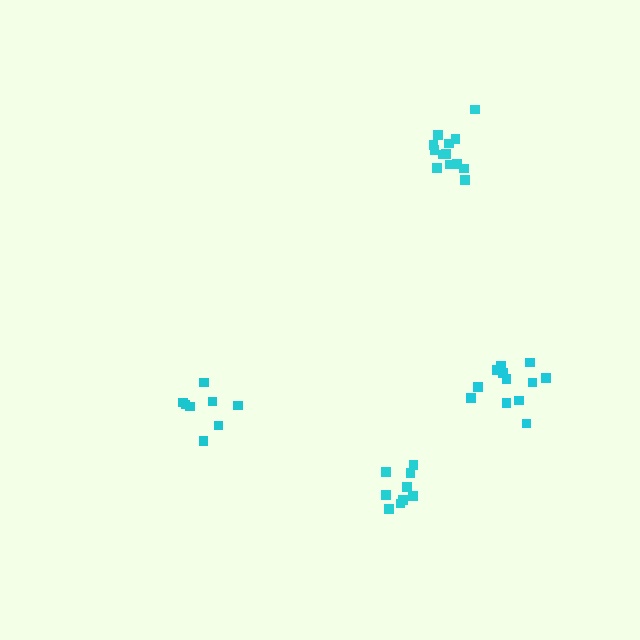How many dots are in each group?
Group 1: 12 dots, Group 2: 13 dots, Group 3: 8 dots, Group 4: 9 dots (42 total).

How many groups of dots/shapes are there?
There are 4 groups.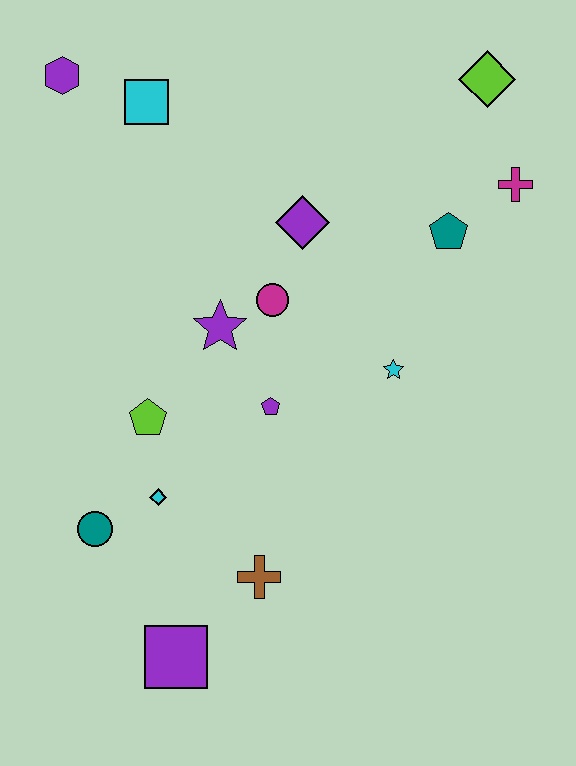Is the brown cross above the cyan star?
No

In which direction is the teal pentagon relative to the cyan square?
The teal pentagon is to the right of the cyan square.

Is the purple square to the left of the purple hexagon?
No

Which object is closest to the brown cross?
The purple square is closest to the brown cross.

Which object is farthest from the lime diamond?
The purple square is farthest from the lime diamond.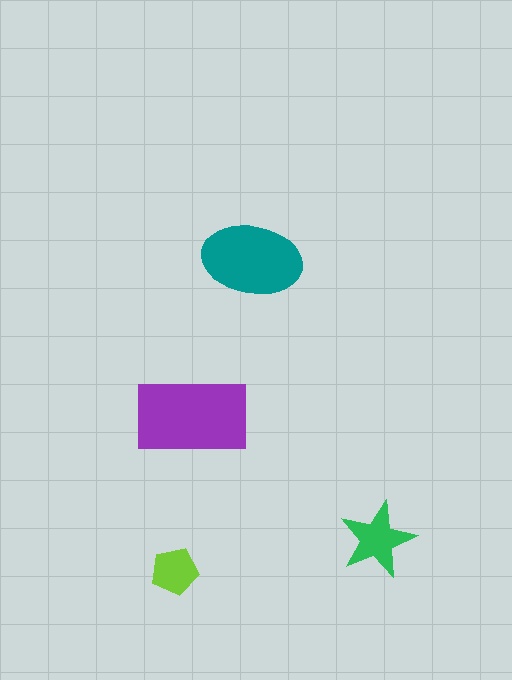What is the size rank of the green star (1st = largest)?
3rd.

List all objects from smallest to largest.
The lime pentagon, the green star, the teal ellipse, the purple rectangle.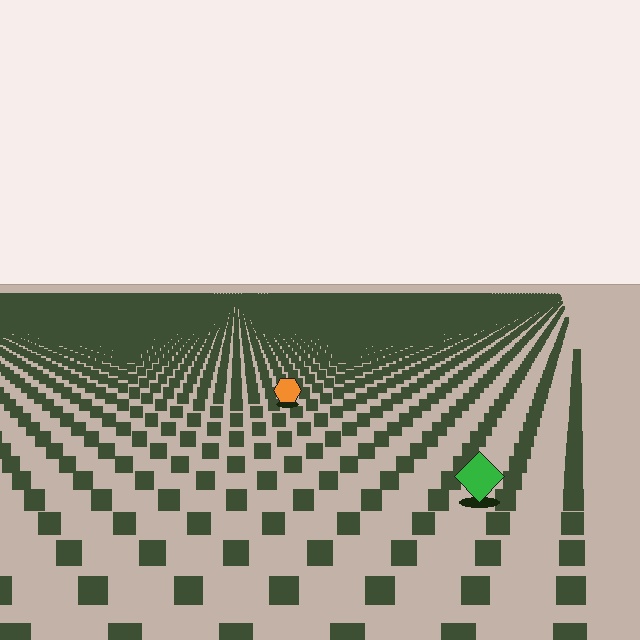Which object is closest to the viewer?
The green diamond is closest. The texture marks near it are larger and more spread out.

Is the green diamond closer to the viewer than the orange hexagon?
Yes. The green diamond is closer — you can tell from the texture gradient: the ground texture is coarser near it.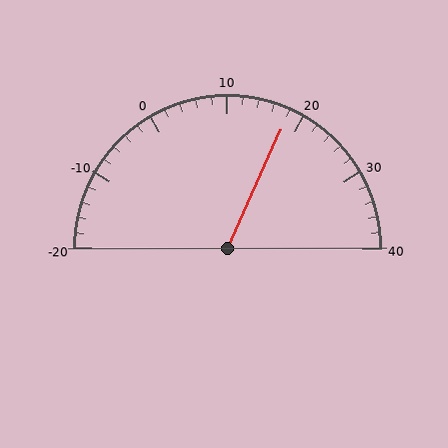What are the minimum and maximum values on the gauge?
The gauge ranges from -20 to 40.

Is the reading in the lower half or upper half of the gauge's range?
The reading is in the upper half of the range (-20 to 40).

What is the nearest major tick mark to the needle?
The nearest major tick mark is 20.